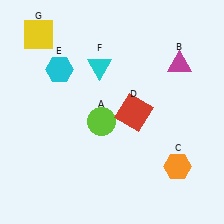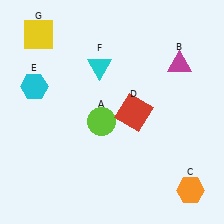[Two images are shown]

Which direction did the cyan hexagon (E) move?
The cyan hexagon (E) moved left.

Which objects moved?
The objects that moved are: the orange hexagon (C), the cyan hexagon (E).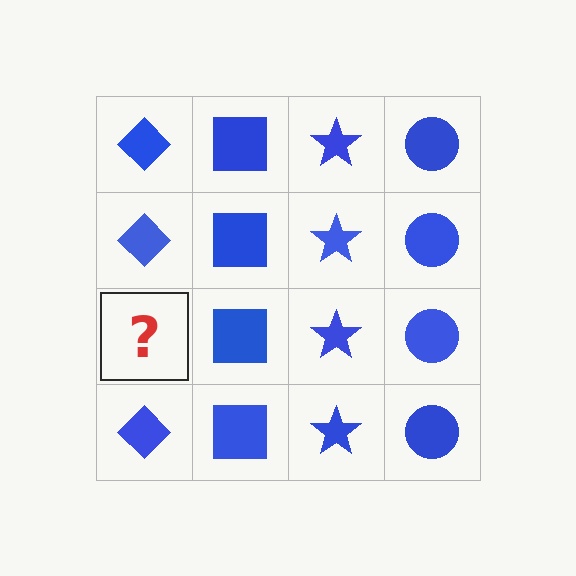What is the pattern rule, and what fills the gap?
The rule is that each column has a consistent shape. The gap should be filled with a blue diamond.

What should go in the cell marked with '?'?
The missing cell should contain a blue diamond.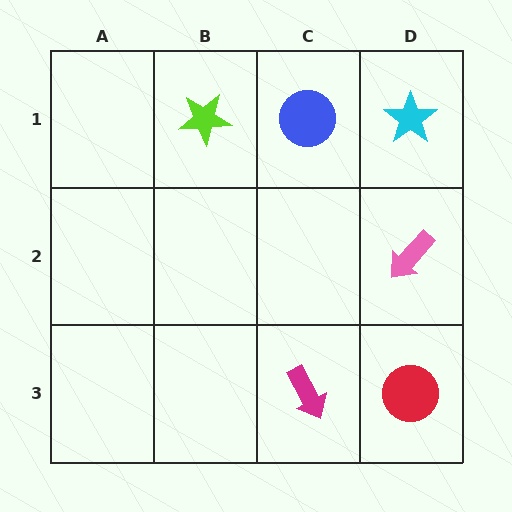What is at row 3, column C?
A magenta arrow.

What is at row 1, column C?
A blue circle.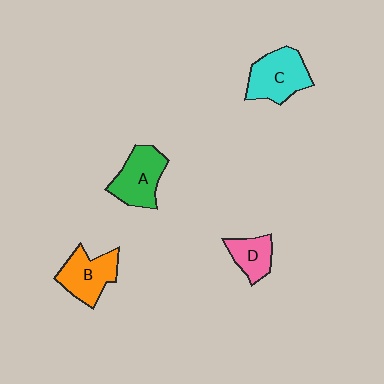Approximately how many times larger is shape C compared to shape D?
Approximately 1.7 times.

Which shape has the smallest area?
Shape D (pink).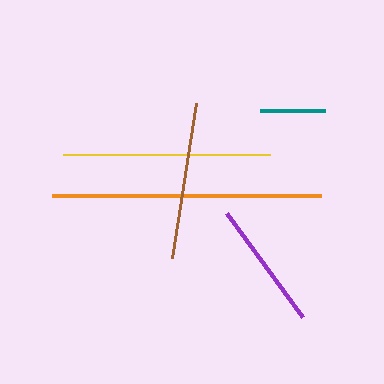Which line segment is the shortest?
The teal line is the shortest at approximately 65 pixels.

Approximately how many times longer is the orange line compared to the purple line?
The orange line is approximately 2.1 times the length of the purple line.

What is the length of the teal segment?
The teal segment is approximately 65 pixels long.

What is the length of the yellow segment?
The yellow segment is approximately 207 pixels long.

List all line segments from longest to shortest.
From longest to shortest: orange, yellow, brown, purple, teal.